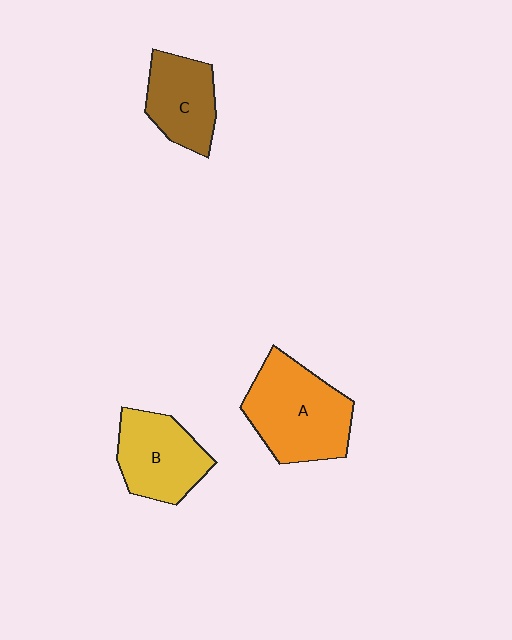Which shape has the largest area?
Shape A (orange).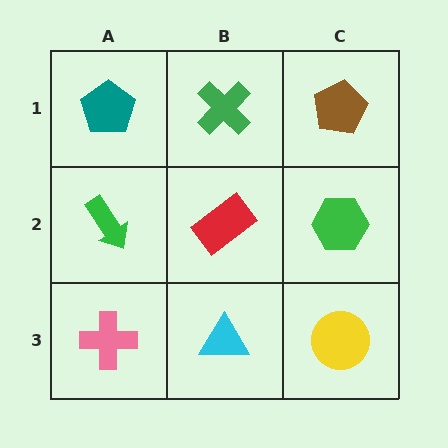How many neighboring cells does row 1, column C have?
2.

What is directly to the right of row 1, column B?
A brown pentagon.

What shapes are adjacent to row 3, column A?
A green arrow (row 2, column A), a cyan triangle (row 3, column B).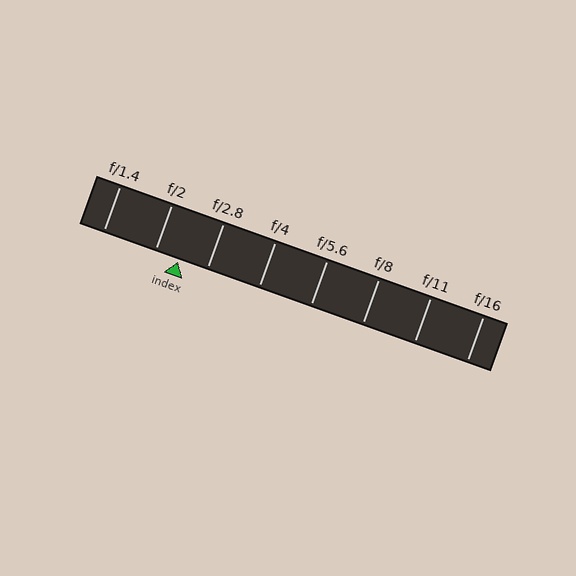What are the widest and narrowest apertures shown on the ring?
The widest aperture shown is f/1.4 and the narrowest is f/16.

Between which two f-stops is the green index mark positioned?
The index mark is between f/2 and f/2.8.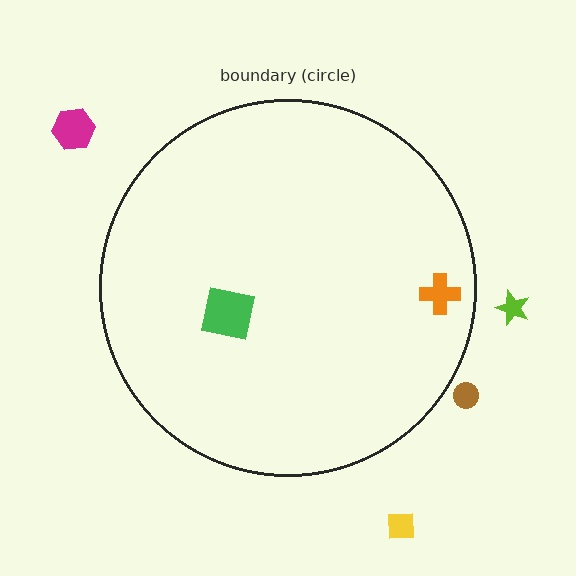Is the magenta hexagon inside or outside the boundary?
Outside.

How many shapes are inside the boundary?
2 inside, 4 outside.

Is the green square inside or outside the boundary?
Inside.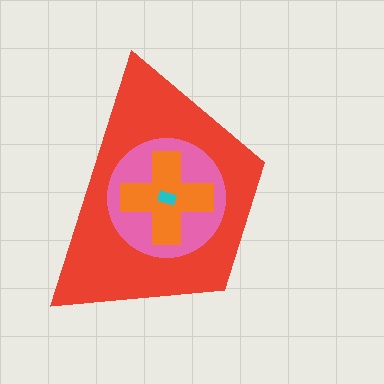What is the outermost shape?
The red trapezoid.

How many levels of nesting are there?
4.